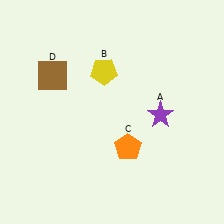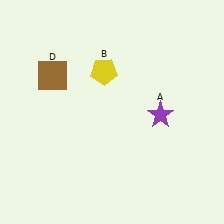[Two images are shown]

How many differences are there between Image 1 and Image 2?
There is 1 difference between the two images.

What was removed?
The orange pentagon (C) was removed in Image 2.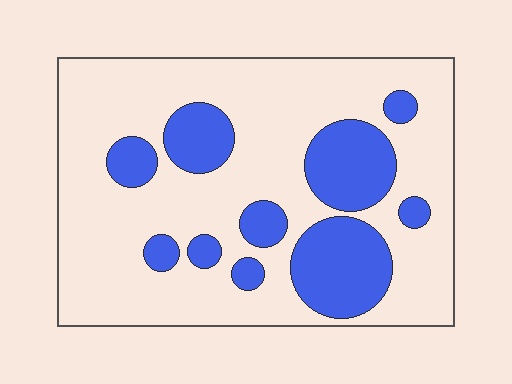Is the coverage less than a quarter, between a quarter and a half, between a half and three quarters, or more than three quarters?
Between a quarter and a half.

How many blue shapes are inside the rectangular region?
10.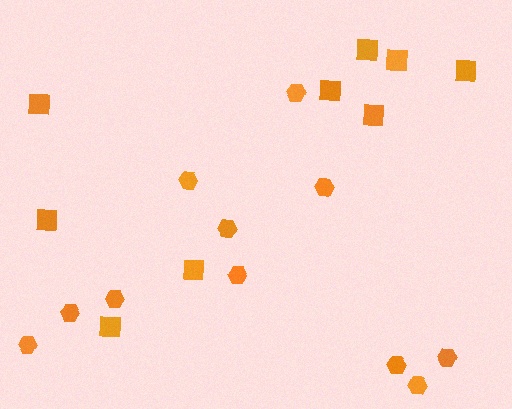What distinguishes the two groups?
There are 2 groups: one group of squares (9) and one group of hexagons (11).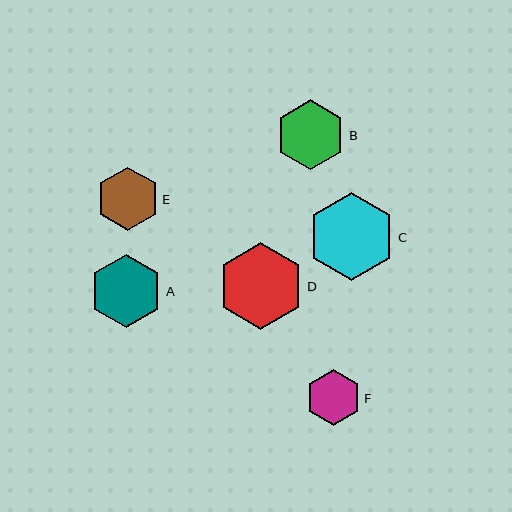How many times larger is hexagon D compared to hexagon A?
Hexagon D is approximately 1.2 times the size of hexagon A.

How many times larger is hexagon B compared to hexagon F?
Hexagon B is approximately 1.2 times the size of hexagon F.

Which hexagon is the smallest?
Hexagon F is the smallest with a size of approximately 56 pixels.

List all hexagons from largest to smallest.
From largest to smallest: C, D, A, B, E, F.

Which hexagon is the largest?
Hexagon C is the largest with a size of approximately 88 pixels.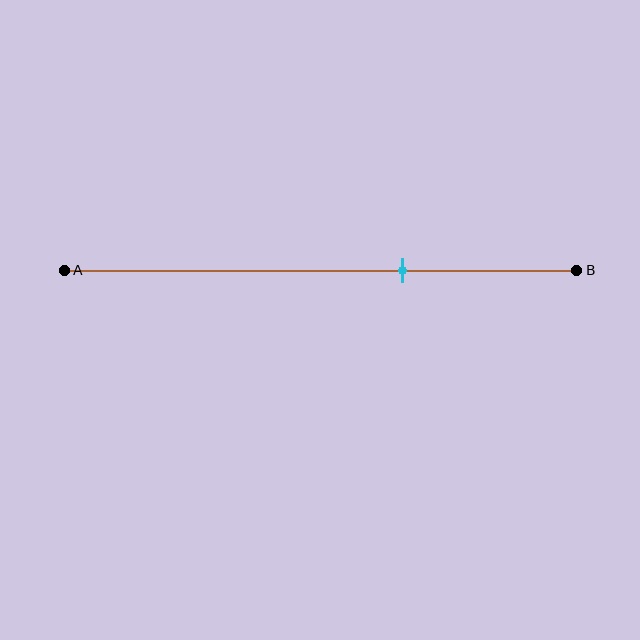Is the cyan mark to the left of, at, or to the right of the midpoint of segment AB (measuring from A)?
The cyan mark is to the right of the midpoint of segment AB.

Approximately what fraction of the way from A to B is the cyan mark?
The cyan mark is approximately 65% of the way from A to B.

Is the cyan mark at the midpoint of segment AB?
No, the mark is at about 65% from A, not at the 50% midpoint.